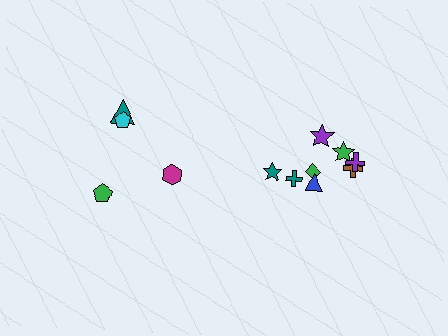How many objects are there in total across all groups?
There are 12 objects.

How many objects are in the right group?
There are 8 objects.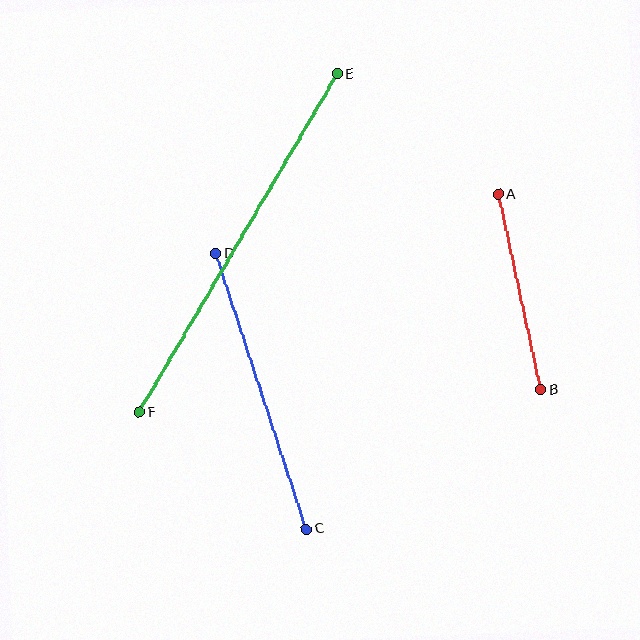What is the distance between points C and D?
The distance is approximately 290 pixels.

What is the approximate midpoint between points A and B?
The midpoint is at approximately (519, 292) pixels.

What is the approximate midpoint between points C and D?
The midpoint is at approximately (261, 391) pixels.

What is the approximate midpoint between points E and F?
The midpoint is at approximately (238, 243) pixels.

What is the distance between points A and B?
The distance is approximately 200 pixels.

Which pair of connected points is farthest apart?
Points E and F are farthest apart.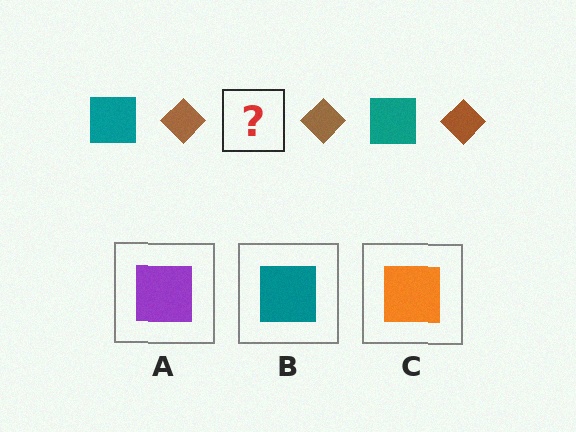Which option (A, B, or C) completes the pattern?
B.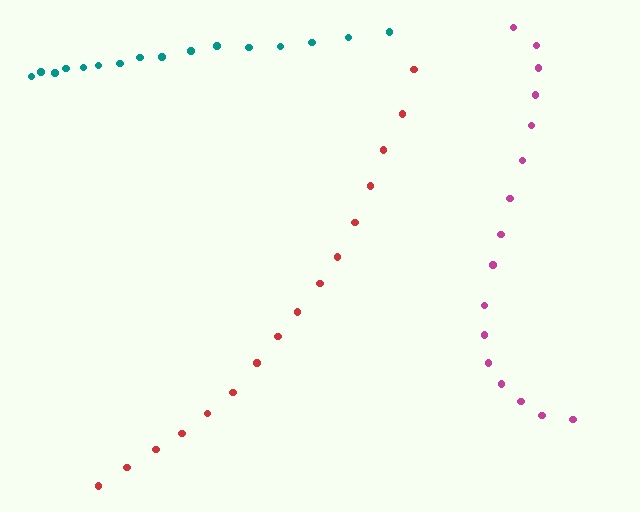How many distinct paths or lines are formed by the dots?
There are 3 distinct paths.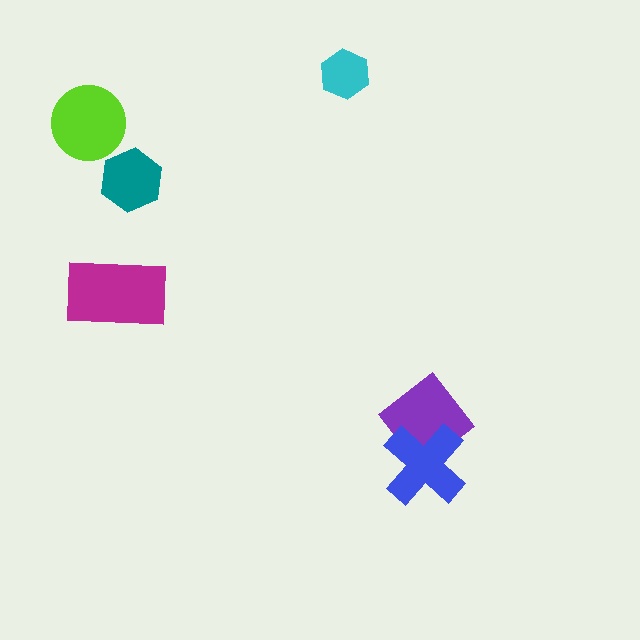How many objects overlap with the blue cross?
1 object overlaps with the blue cross.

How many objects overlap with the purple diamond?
1 object overlaps with the purple diamond.